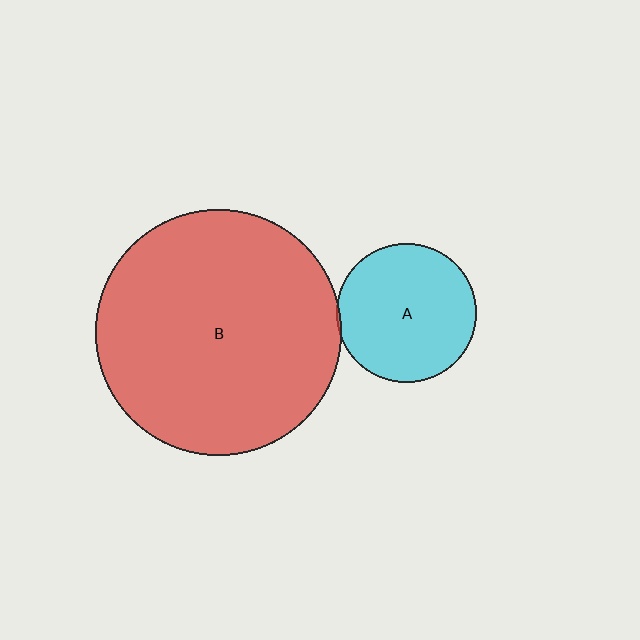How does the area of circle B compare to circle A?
Approximately 3.1 times.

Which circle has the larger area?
Circle B (red).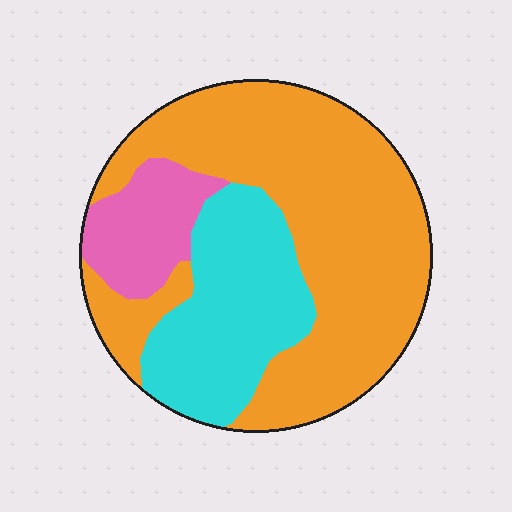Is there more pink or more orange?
Orange.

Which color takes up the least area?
Pink, at roughly 15%.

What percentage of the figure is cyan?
Cyan takes up between a quarter and a half of the figure.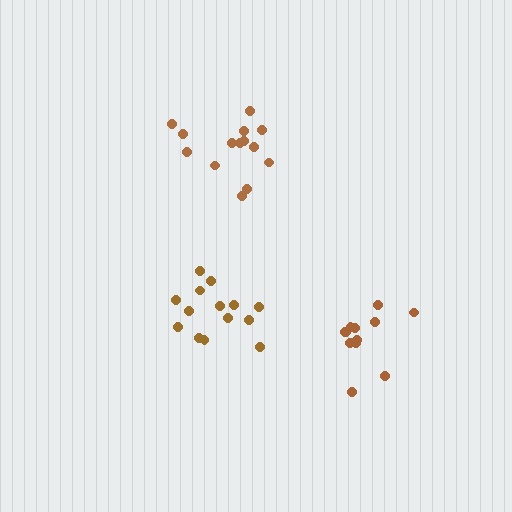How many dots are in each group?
Group 1: 14 dots, Group 2: 14 dots, Group 3: 12 dots (40 total).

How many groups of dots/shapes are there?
There are 3 groups.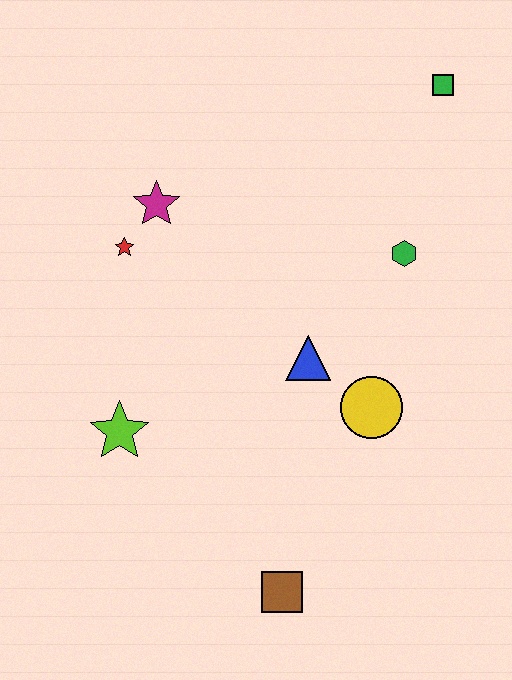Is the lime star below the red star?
Yes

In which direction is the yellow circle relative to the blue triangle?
The yellow circle is to the right of the blue triangle.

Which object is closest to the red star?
The magenta star is closest to the red star.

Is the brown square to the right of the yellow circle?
No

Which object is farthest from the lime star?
The green square is farthest from the lime star.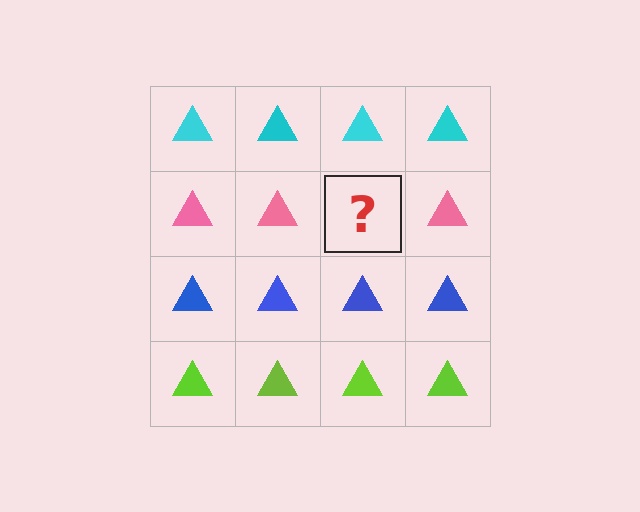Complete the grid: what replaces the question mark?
The question mark should be replaced with a pink triangle.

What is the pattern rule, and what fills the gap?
The rule is that each row has a consistent color. The gap should be filled with a pink triangle.